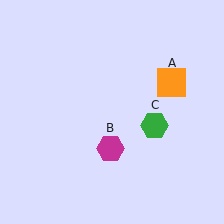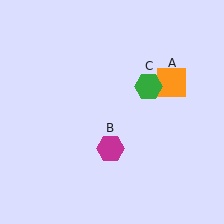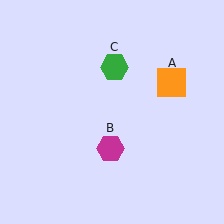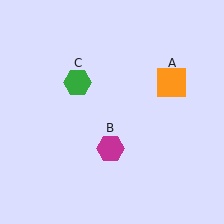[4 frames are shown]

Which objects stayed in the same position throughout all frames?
Orange square (object A) and magenta hexagon (object B) remained stationary.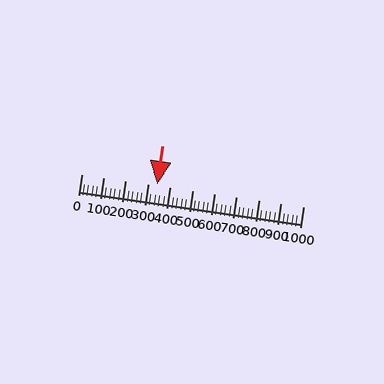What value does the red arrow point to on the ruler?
The red arrow points to approximately 340.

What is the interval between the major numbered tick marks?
The major tick marks are spaced 100 units apart.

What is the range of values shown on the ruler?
The ruler shows values from 0 to 1000.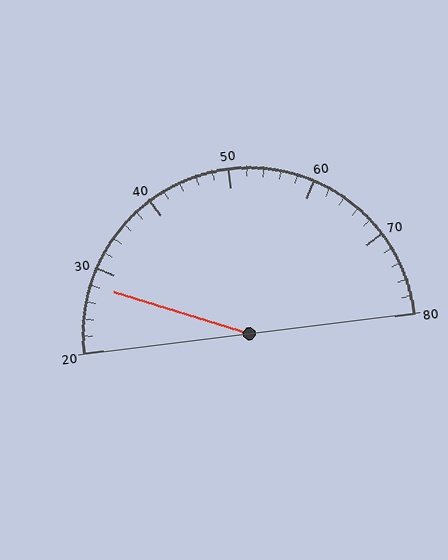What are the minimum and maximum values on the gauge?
The gauge ranges from 20 to 80.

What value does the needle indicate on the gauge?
The needle indicates approximately 28.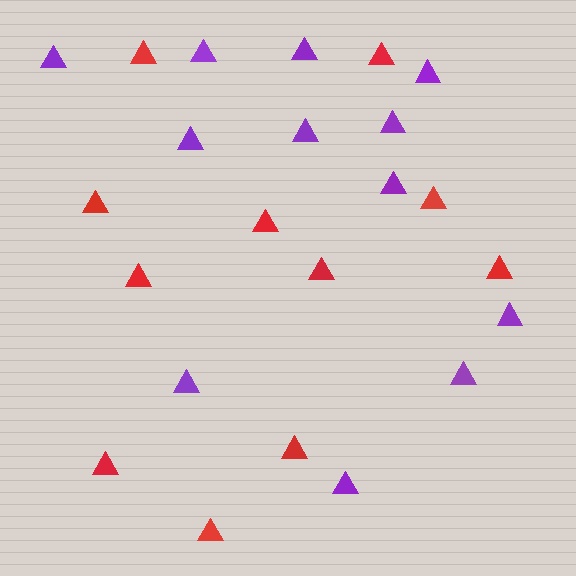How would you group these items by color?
There are 2 groups: one group of red triangles (11) and one group of purple triangles (12).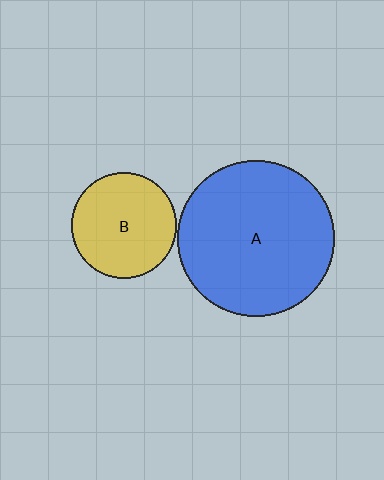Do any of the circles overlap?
No, none of the circles overlap.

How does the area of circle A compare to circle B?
Approximately 2.2 times.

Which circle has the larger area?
Circle A (blue).